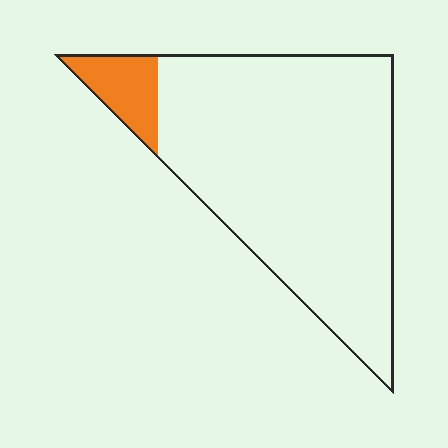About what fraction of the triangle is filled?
About one tenth (1/10).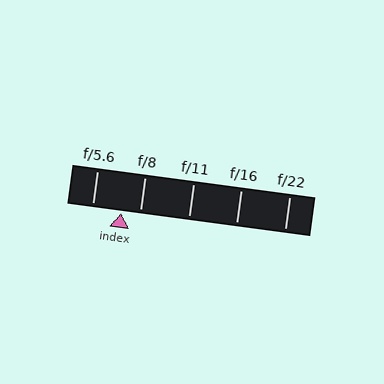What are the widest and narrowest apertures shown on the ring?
The widest aperture shown is f/5.6 and the narrowest is f/22.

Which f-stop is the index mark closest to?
The index mark is closest to f/8.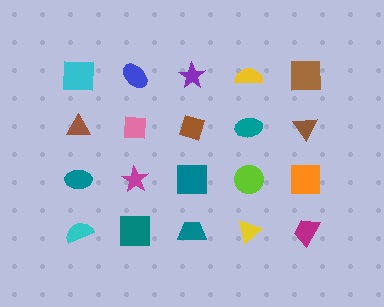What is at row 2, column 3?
A brown diamond.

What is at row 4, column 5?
A magenta trapezoid.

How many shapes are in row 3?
5 shapes.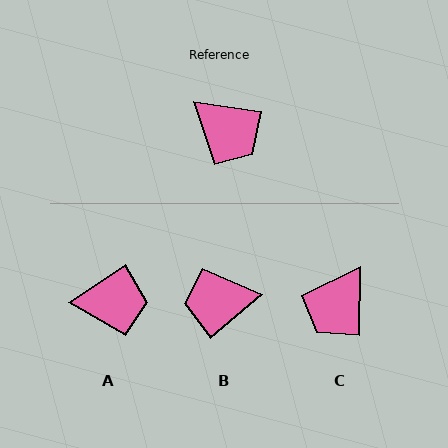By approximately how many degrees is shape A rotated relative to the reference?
Approximately 42 degrees counter-clockwise.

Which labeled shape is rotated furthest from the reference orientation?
B, about 132 degrees away.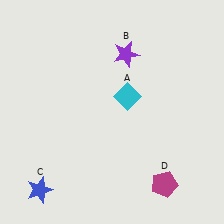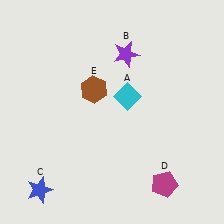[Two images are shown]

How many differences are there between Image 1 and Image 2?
There is 1 difference between the two images.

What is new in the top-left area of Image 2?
A brown hexagon (E) was added in the top-left area of Image 2.